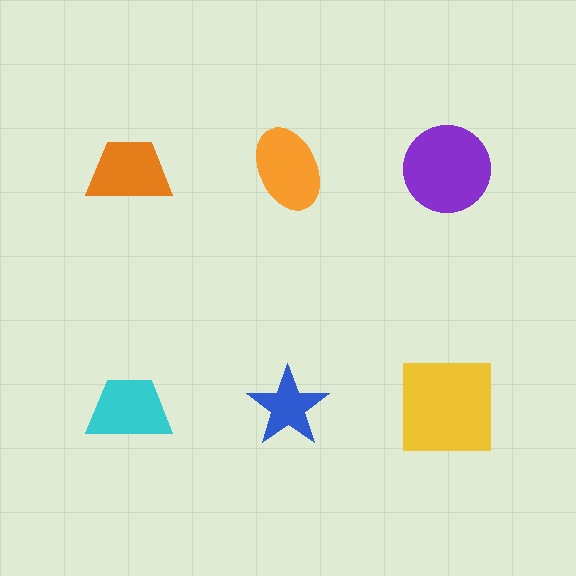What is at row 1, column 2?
An orange ellipse.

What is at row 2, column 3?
A yellow square.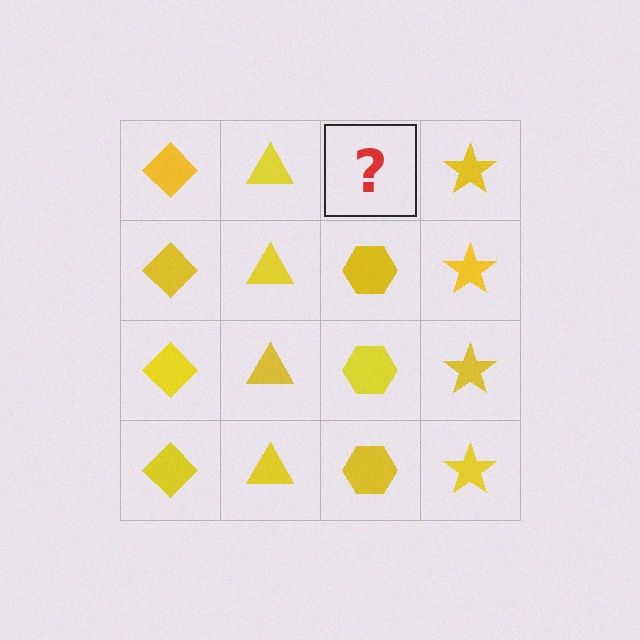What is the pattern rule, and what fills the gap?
The rule is that each column has a consistent shape. The gap should be filled with a yellow hexagon.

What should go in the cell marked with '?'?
The missing cell should contain a yellow hexagon.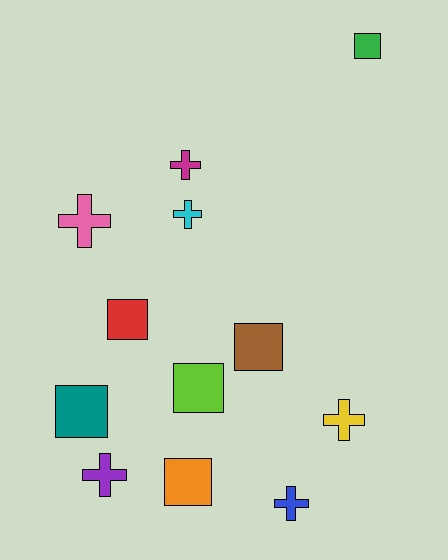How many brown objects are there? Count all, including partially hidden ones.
There is 1 brown object.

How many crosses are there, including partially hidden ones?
There are 6 crosses.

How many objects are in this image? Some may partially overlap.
There are 12 objects.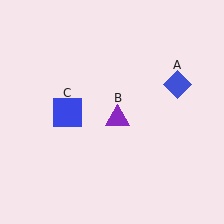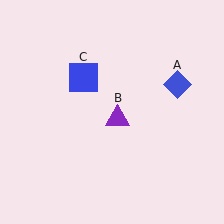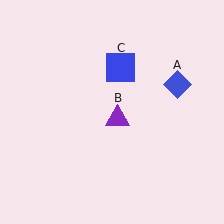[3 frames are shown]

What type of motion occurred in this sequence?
The blue square (object C) rotated clockwise around the center of the scene.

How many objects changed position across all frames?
1 object changed position: blue square (object C).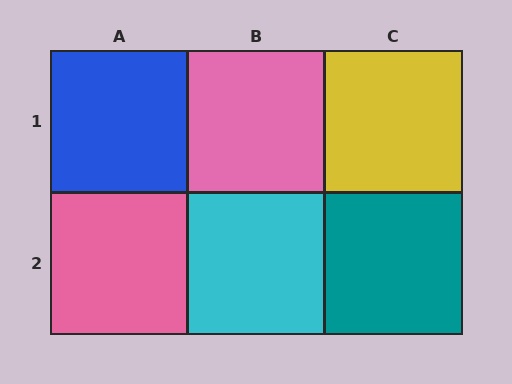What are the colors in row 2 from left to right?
Pink, cyan, teal.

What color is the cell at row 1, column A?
Blue.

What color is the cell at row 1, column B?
Pink.